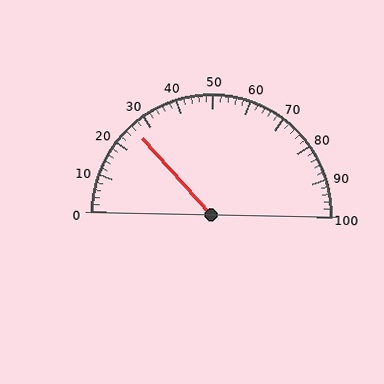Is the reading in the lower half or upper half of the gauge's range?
The reading is in the lower half of the range (0 to 100).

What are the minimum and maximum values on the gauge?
The gauge ranges from 0 to 100.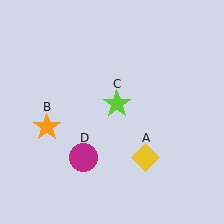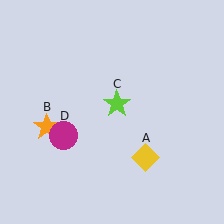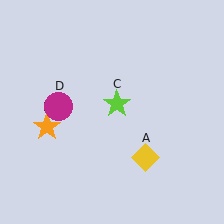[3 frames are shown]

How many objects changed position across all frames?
1 object changed position: magenta circle (object D).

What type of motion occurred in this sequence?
The magenta circle (object D) rotated clockwise around the center of the scene.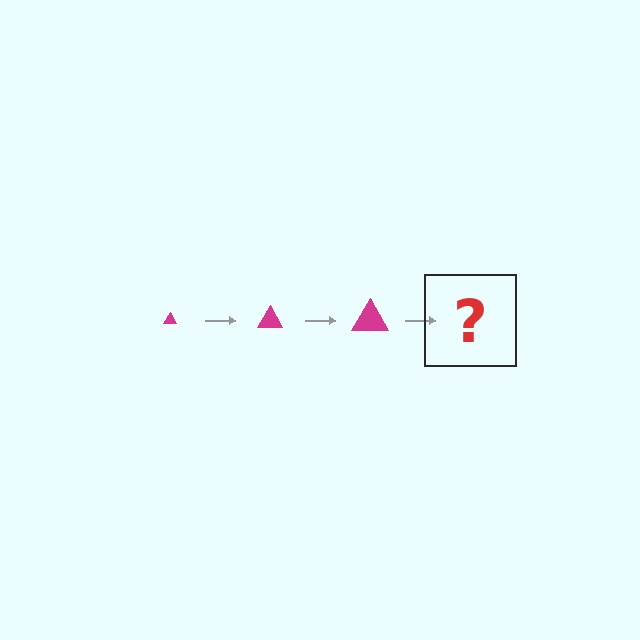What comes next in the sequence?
The next element should be a magenta triangle, larger than the previous one.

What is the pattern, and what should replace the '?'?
The pattern is that the triangle gets progressively larger each step. The '?' should be a magenta triangle, larger than the previous one.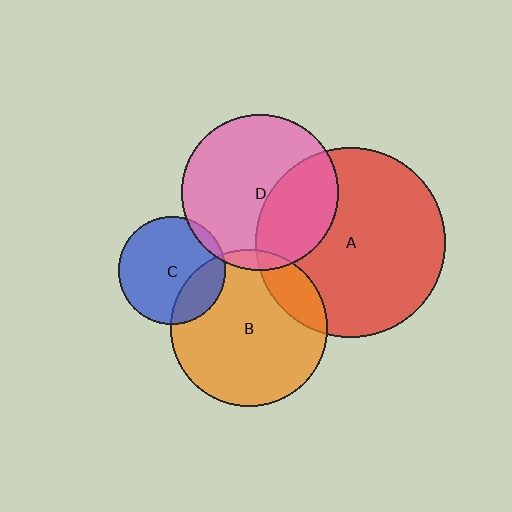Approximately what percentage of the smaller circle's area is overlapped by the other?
Approximately 25%.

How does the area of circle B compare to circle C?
Approximately 2.1 times.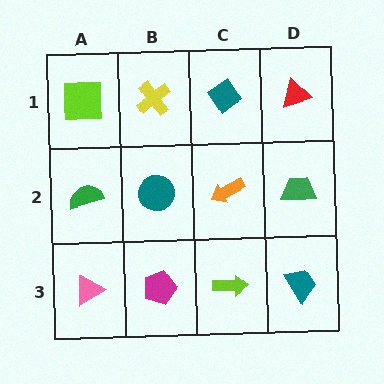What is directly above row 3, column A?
A green semicircle.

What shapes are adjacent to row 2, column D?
A red triangle (row 1, column D), a teal trapezoid (row 3, column D), an orange arrow (row 2, column C).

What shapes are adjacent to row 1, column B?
A teal circle (row 2, column B), a lime square (row 1, column A), a teal diamond (row 1, column C).